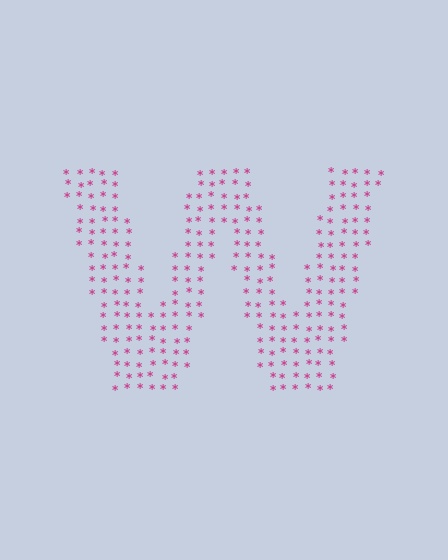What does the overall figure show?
The overall figure shows the letter W.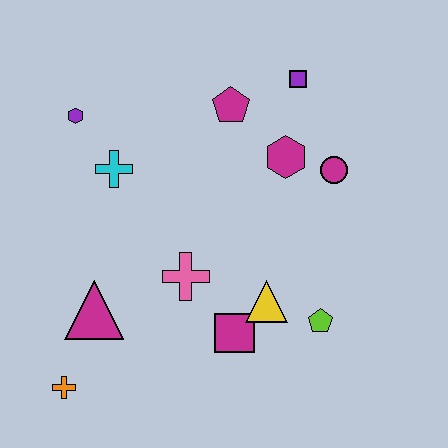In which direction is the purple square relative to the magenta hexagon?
The purple square is above the magenta hexagon.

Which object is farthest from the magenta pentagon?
The orange cross is farthest from the magenta pentagon.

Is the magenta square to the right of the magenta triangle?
Yes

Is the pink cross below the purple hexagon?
Yes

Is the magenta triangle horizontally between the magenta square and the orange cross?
Yes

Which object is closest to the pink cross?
The magenta square is closest to the pink cross.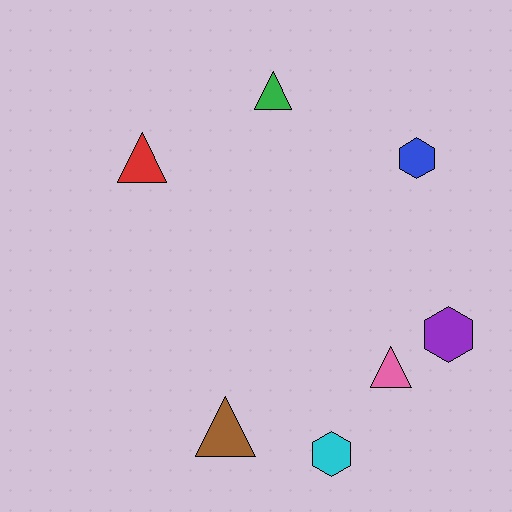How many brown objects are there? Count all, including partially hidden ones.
There is 1 brown object.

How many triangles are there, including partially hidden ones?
There are 4 triangles.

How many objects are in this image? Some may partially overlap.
There are 7 objects.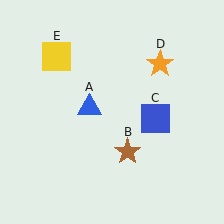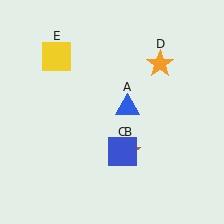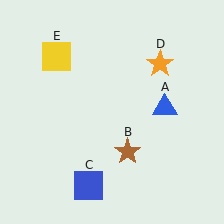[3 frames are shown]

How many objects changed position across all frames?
2 objects changed position: blue triangle (object A), blue square (object C).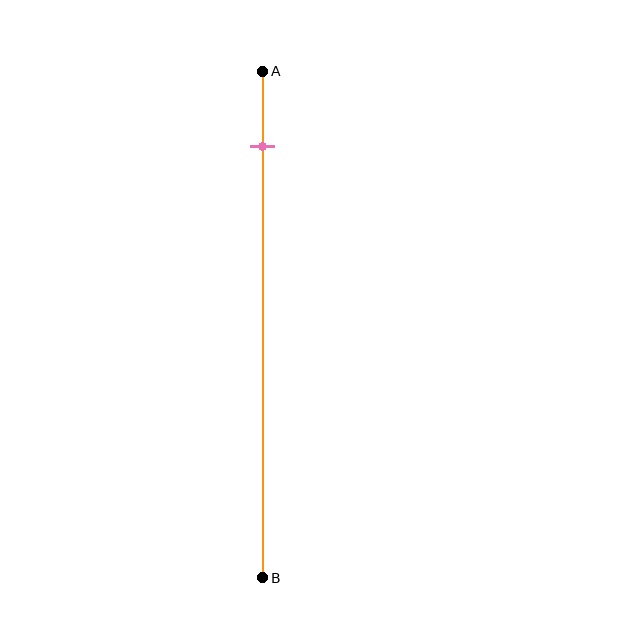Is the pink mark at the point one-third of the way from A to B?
No, the mark is at about 15% from A, not at the 33% one-third point.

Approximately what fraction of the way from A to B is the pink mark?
The pink mark is approximately 15% of the way from A to B.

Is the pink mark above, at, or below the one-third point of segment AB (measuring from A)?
The pink mark is above the one-third point of segment AB.